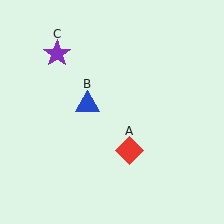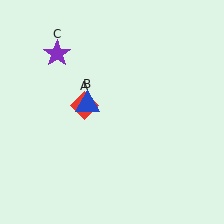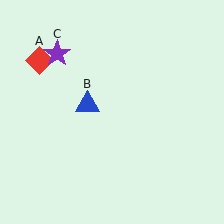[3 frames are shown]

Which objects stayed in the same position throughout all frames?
Blue triangle (object B) and purple star (object C) remained stationary.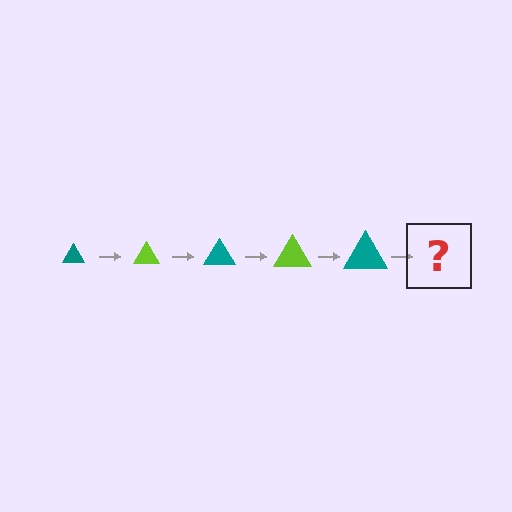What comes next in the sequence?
The next element should be a lime triangle, larger than the previous one.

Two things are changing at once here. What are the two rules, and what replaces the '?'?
The two rules are that the triangle grows larger each step and the color cycles through teal and lime. The '?' should be a lime triangle, larger than the previous one.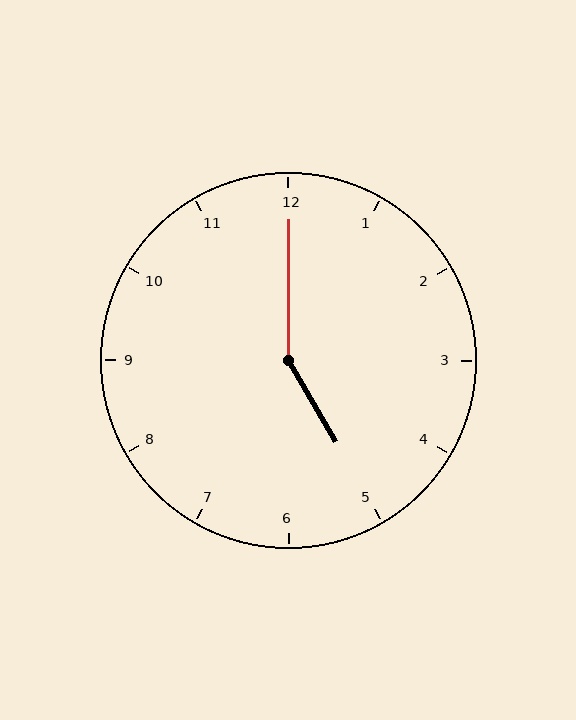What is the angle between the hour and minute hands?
Approximately 150 degrees.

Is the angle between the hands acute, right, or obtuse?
It is obtuse.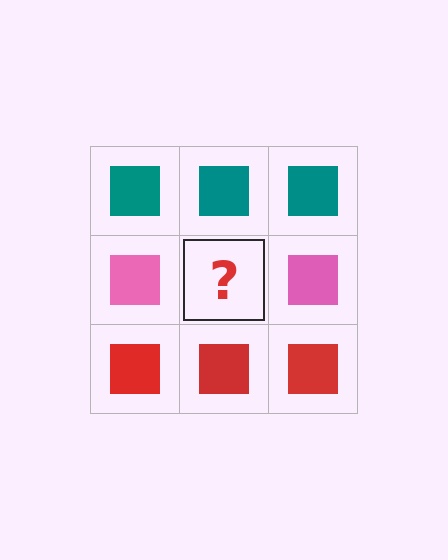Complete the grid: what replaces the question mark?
The question mark should be replaced with a pink square.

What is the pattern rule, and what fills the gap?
The rule is that each row has a consistent color. The gap should be filled with a pink square.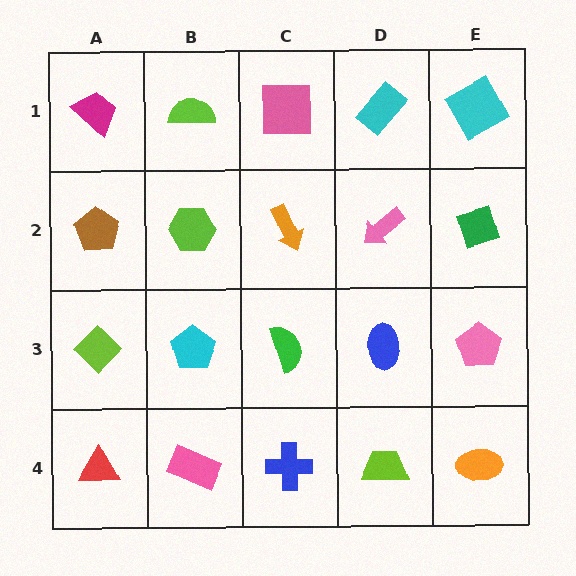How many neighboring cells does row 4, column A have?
2.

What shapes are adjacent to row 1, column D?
A pink arrow (row 2, column D), a pink square (row 1, column C), a cyan square (row 1, column E).